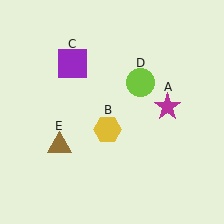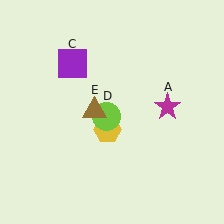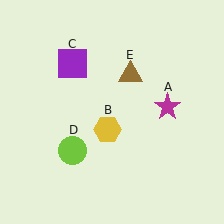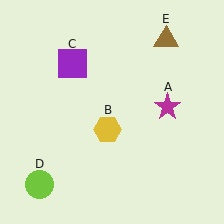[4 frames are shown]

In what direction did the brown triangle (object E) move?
The brown triangle (object E) moved up and to the right.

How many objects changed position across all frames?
2 objects changed position: lime circle (object D), brown triangle (object E).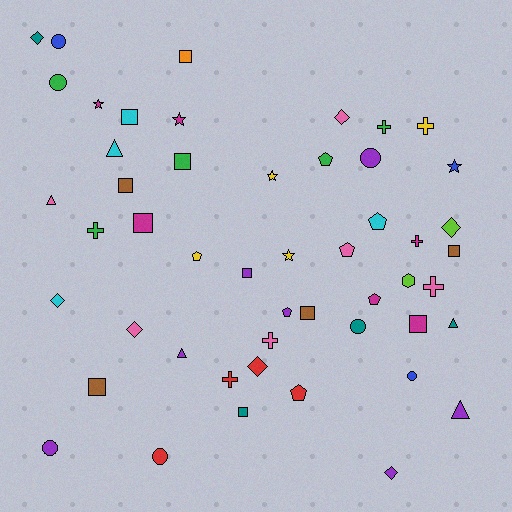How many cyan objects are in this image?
There are 4 cyan objects.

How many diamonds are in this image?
There are 7 diamonds.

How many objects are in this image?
There are 50 objects.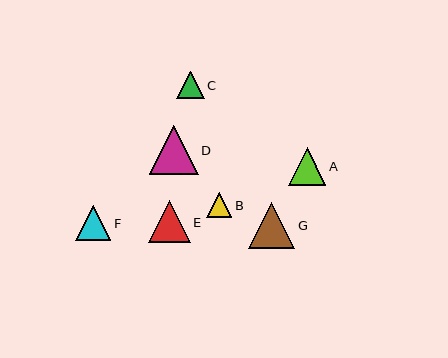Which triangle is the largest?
Triangle D is the largest with a size of approximately 49 pixels.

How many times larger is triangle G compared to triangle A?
Triangle G is approximately 1.2 times the size of triangle A.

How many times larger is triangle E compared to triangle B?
Triangle E is approximately 1.7 times the size of triangle B.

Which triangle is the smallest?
Triangle B is the smallest with a size of approximately 25 pixels.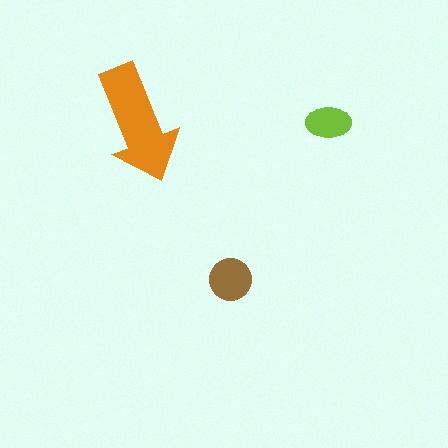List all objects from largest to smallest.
The orange arrow, the brown circle, the lime ellipse.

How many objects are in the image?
There are 3 objects in the image.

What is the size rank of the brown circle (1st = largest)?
2nd.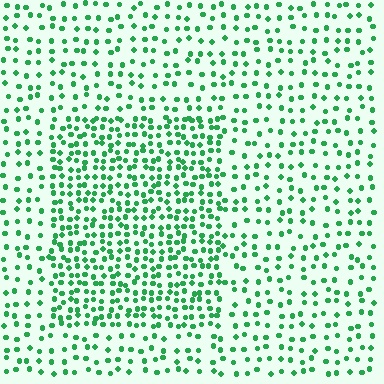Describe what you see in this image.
The image contains small green elements arranged at two different densities. A rectangle-shaped region is visible where the elements are more densely packed than the surrounding area.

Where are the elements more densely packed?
The elements are more densely packed inside the rectangle boundary.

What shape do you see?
I see a rectangle.